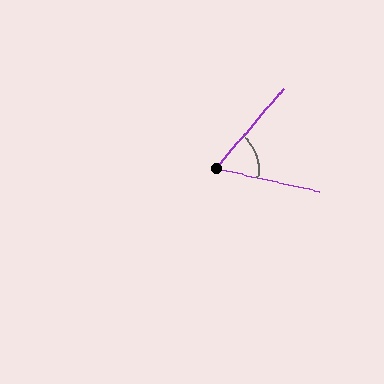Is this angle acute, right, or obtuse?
It is acute.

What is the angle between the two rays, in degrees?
Approximately 62 degrees.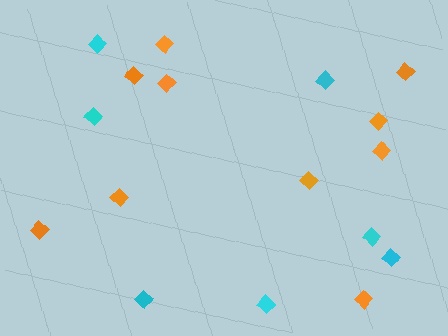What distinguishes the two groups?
There are 2 groups: one group of orange diamonds (10) and one group of cyan diamonds (7).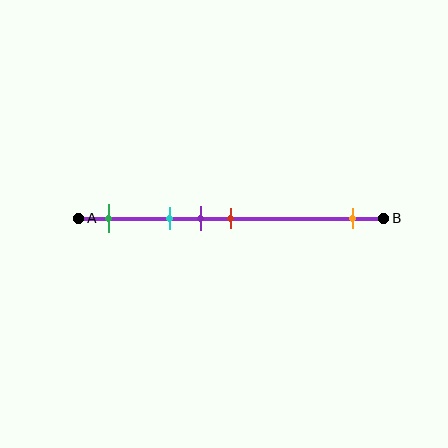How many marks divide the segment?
There are 5 marks dividing the segment.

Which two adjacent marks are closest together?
The purple and red marks are the closest adjacent pair.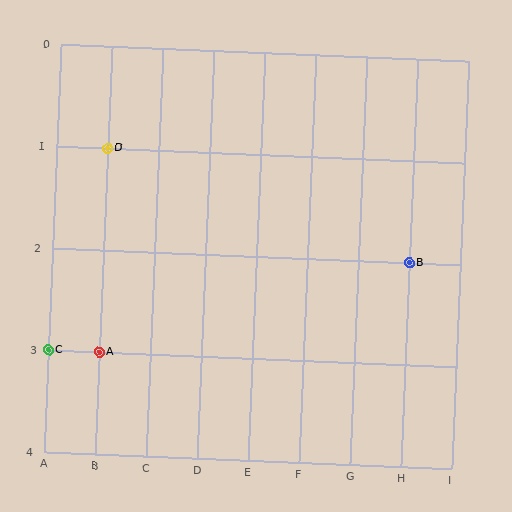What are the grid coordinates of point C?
Point C is at grid coordinates (A, 3).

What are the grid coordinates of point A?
Point A is at grid coordinates (B, 3).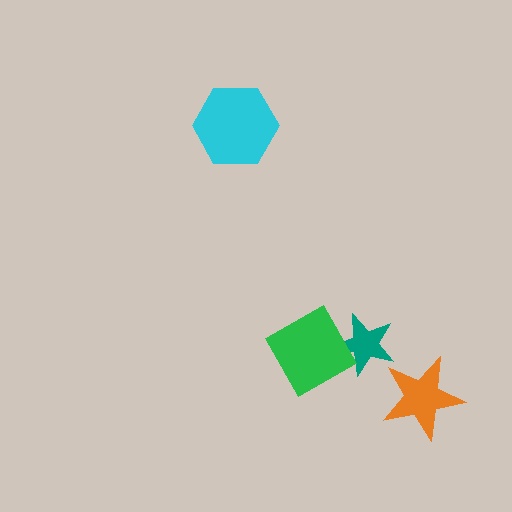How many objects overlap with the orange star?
0 objects overlap with the orange star.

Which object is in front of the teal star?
The green diamond is in front of the teal star.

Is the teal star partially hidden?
Yes, it is partially covered by another shape.